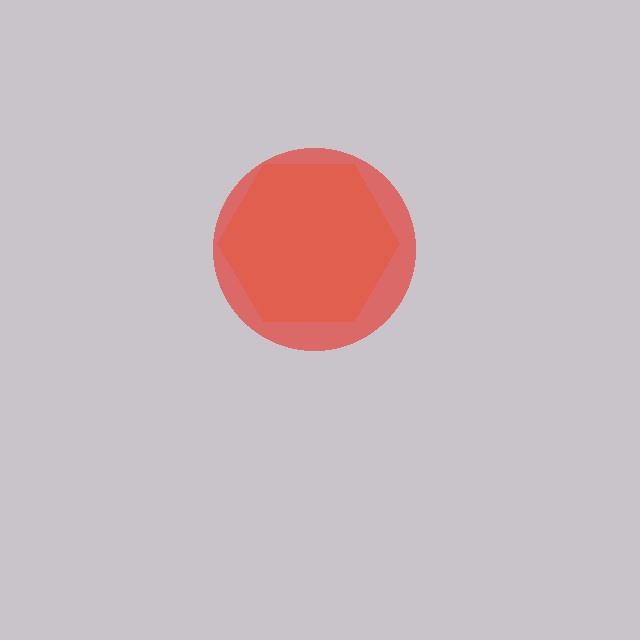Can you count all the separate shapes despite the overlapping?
Yes, there are 2 separate shapes.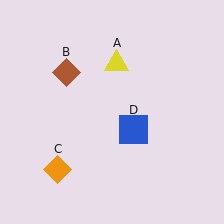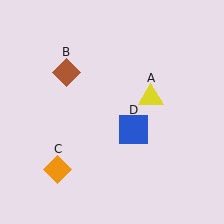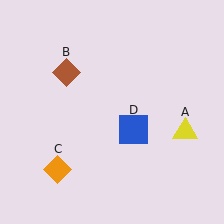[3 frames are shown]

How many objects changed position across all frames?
1 object changed position: yellow triangle (object A).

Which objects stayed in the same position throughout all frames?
Brown diamond (object B) and orange diamond (object C) and blue square (object D) remained stationary.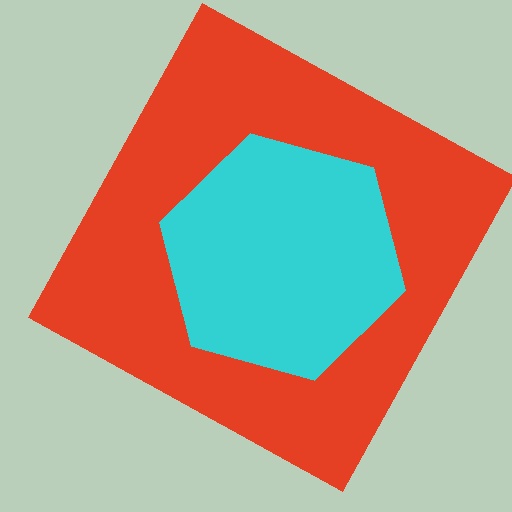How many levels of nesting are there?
2.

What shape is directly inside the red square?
The cyan hexagon.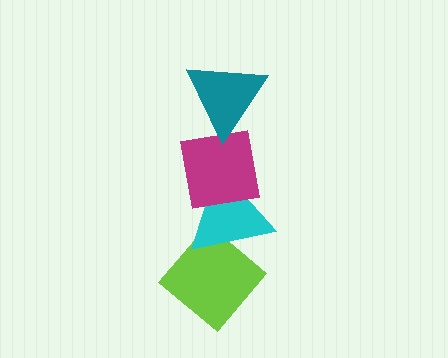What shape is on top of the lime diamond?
The cyan triangle is on top of the lime diamond.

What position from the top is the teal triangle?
The teal triangle is 1st from the top.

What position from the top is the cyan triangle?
The cyan triangle is 3rd from the top.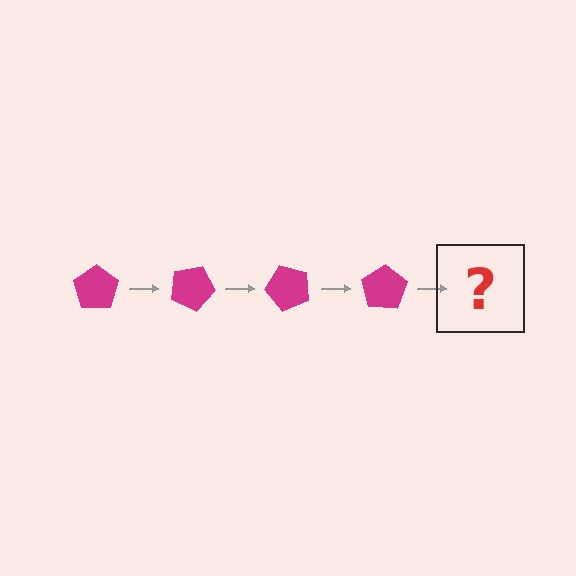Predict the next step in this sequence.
The next step is a magenta pentagon rotated 100 degrees.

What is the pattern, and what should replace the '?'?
The pattern is that the pentagon rotates 25 degrees each step. The '?' should be a magenta pentagon rotated 100 degrees.